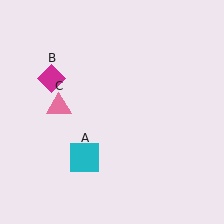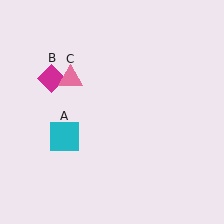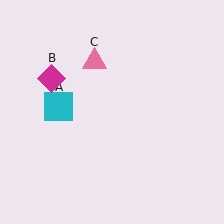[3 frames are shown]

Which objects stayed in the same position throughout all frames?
Magenta diamond (object B) remained stationary.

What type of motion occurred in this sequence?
The cyan square (object A), pink triangle (object C) rotated clockwise around the center of the scene.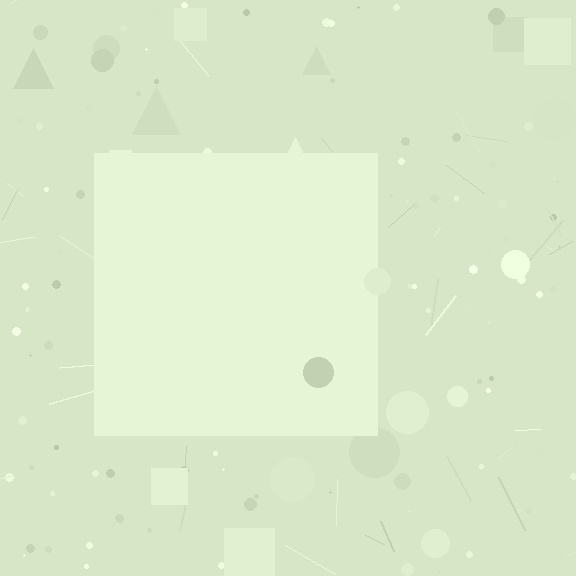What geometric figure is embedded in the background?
A square is embedded in the background.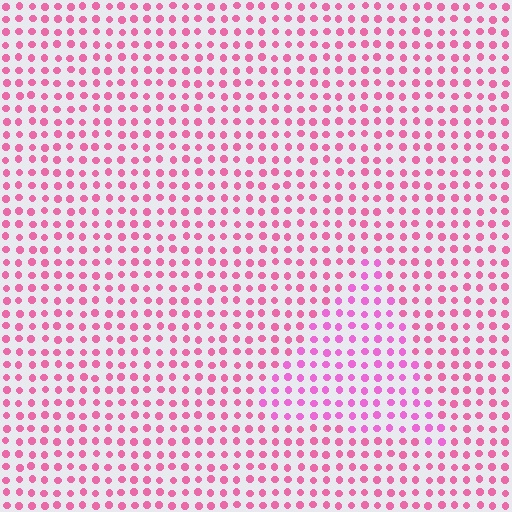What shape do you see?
I see a triangle.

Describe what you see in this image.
The image is filled with small pink elements in a uniform arrangement. A triangle-shaped region is visible where the elements are tinted to a slightly different hue, forming a subtle color boundary.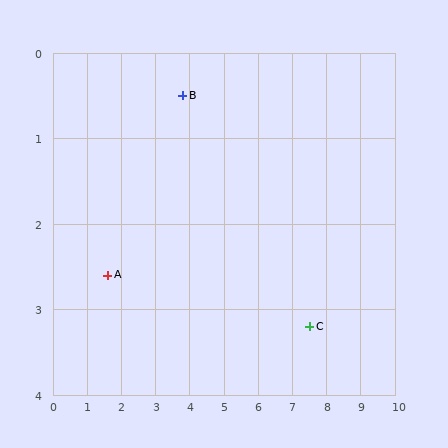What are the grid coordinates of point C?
Point C is at approximately (7.5, 3.2).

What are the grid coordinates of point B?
Point B is at approximately (3.8, 0.5).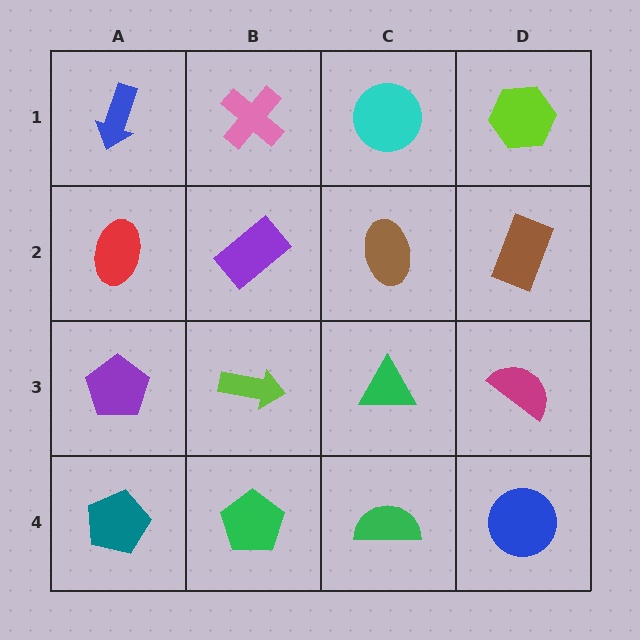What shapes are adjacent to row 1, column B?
A purple rectangle (row 2, column B), a blue arrow (row 1, column A), a cyan circle (row 1, column C).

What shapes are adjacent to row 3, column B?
A purple rectangle (row 2, column B), a green pentagon (row 4, column B), a purple pentagon (row 3, column A), a green triangle (row 3, column C).